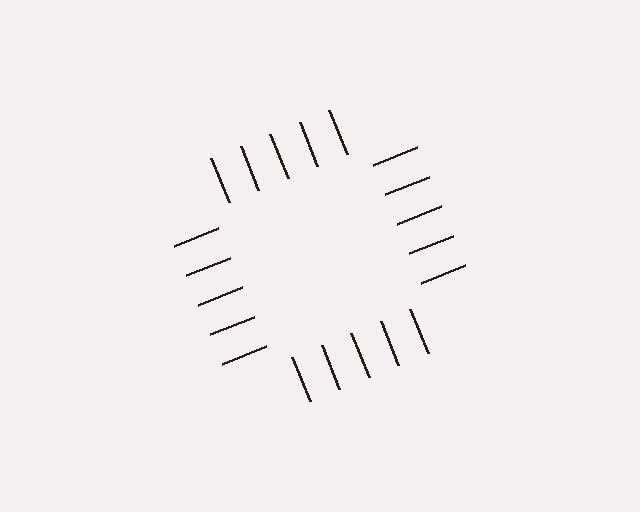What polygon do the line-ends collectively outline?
An illusory square — the line segments terminate on its edges but no continuous stroke is drawn.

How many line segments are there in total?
20 — 5 along each of the 4 edges.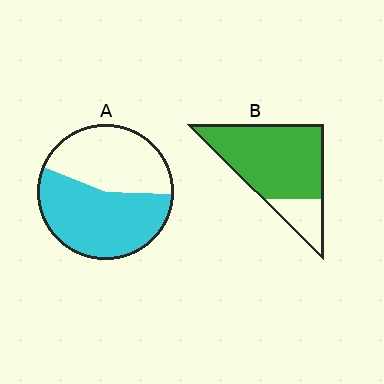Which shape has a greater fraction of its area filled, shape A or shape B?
Shape B.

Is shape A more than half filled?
Yes.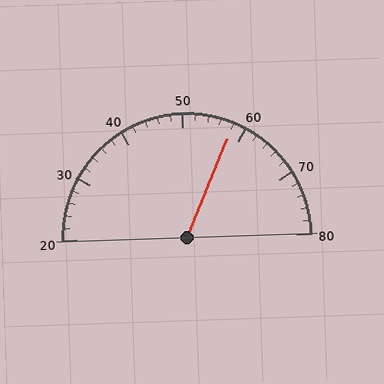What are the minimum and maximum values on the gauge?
The gauge ranges from 20 to 80.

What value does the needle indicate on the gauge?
The needle indicates approximately 58.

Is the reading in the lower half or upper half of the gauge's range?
The reading is in the upper half of the range (20 to 80).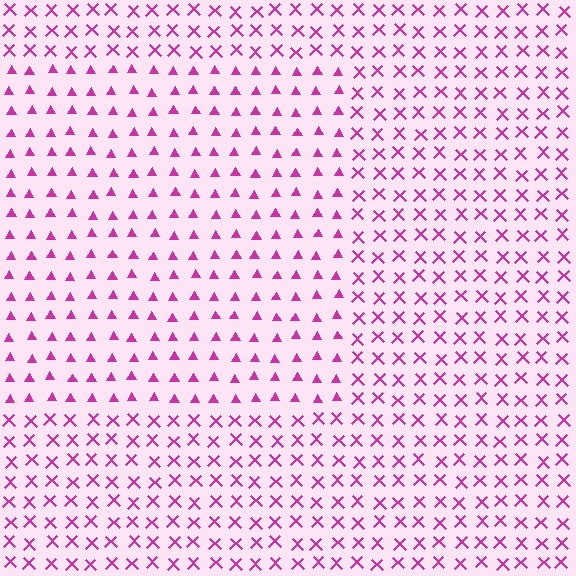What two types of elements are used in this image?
The image uses triangles inside the rectangle region and X marks outside it.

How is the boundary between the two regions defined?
The boundary is defined by a change in element shape: triangles inside vs. X marks outside. All elements share the same color and spacing.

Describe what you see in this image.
The image is filled with small magenta elements arranged in a uniform grid. A rectangle-shaped region contains triangles, while the surrounding area contains X marks. The boundary is defined purely by the change in element shape.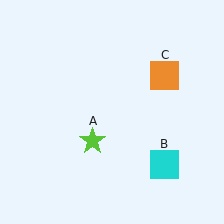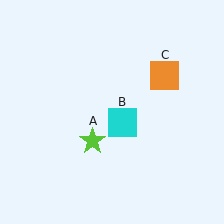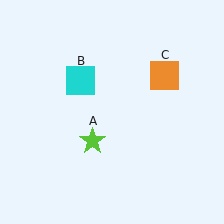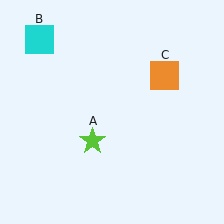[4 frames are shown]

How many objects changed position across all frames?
1 object changed position: cyan square (object B).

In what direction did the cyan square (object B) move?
The cyan square (object B) moved up and to the left.